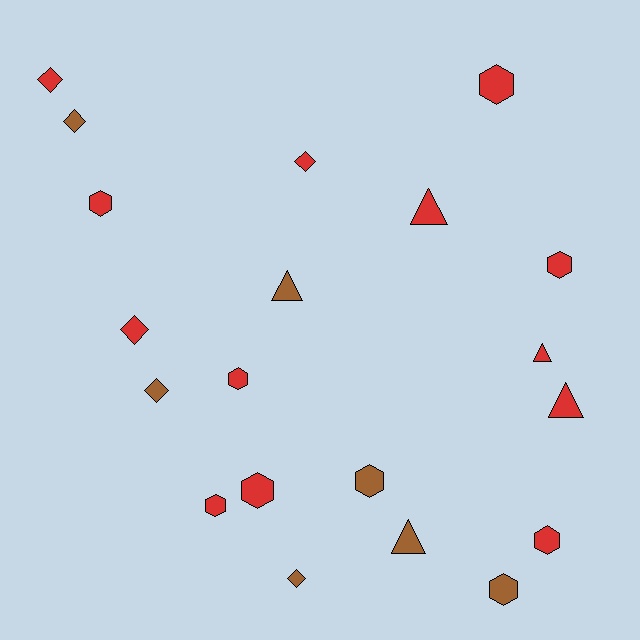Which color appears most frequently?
Red, with 13 objects.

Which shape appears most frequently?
Hexagon, with 9 objects.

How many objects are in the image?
There are 20 objects.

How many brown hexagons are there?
There are 2 brown hexagons.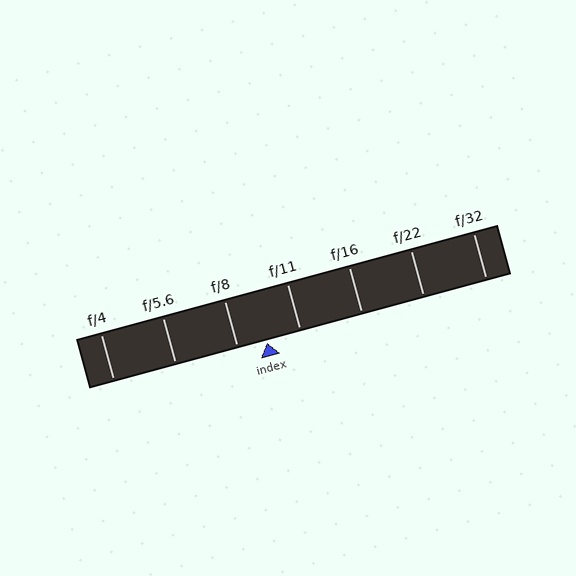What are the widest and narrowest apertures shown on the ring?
The widest aperture shown is f/4 and the narrowest is f/32.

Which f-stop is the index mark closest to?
The index mark is closest to f/8.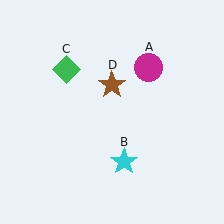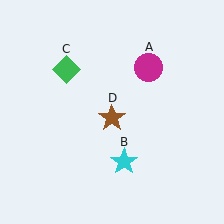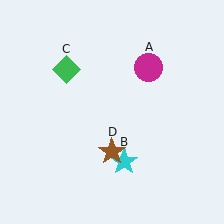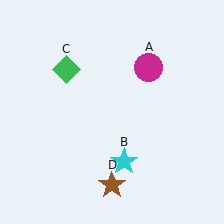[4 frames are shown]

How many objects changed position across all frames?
1 object changed position: brown star (object D).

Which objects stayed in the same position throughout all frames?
Magenta circle (object A) and cyan star (object B) and green diamond (object C) remained stationary.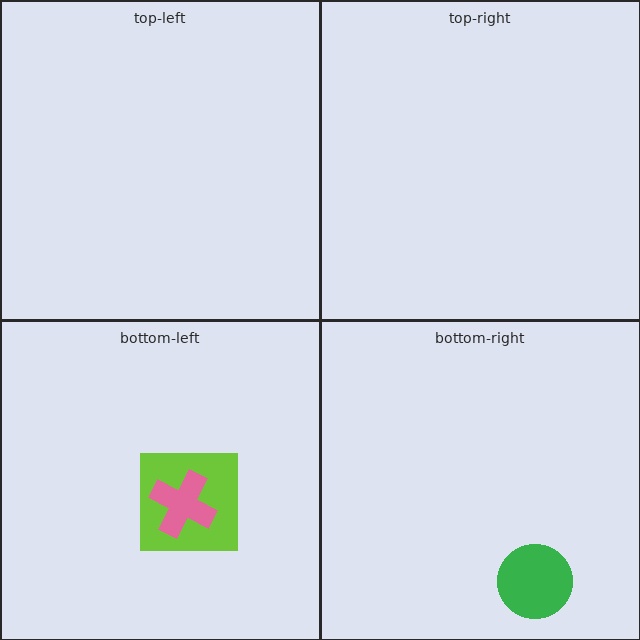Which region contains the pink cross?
The bottom-left region.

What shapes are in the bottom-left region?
The lime square, the pink cross.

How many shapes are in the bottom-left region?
2.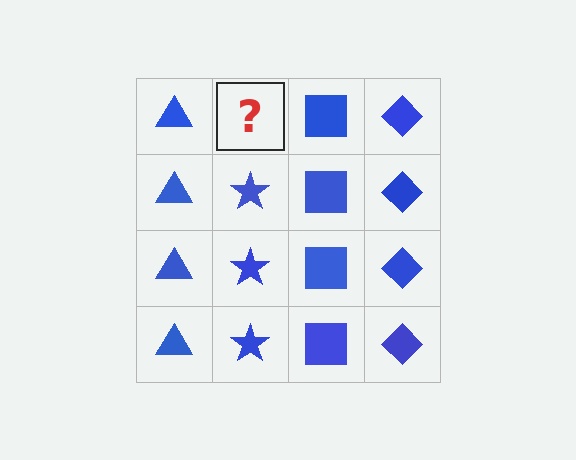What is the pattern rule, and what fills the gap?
The rule is that each column has a consistent shape. The gap should be filled with a blue star.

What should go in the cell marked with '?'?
The missing cell should contain a blue star.